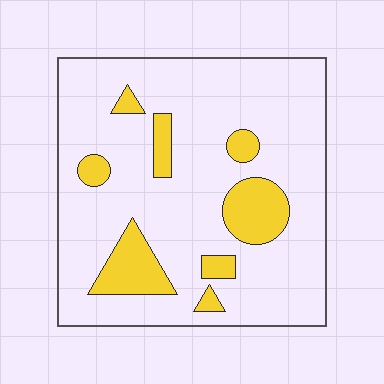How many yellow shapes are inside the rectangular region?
8.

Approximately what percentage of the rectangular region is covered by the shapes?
Approximately 15%.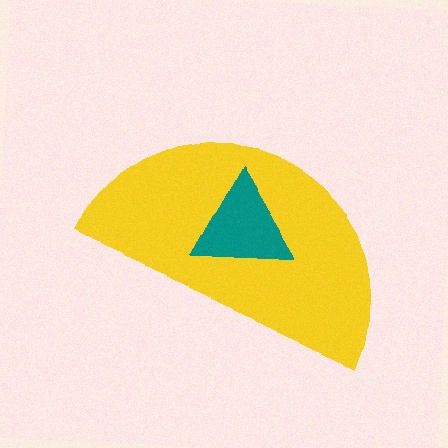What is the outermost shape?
The yellow semicircle.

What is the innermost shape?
The teal triangle.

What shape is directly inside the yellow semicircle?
The teal triangle.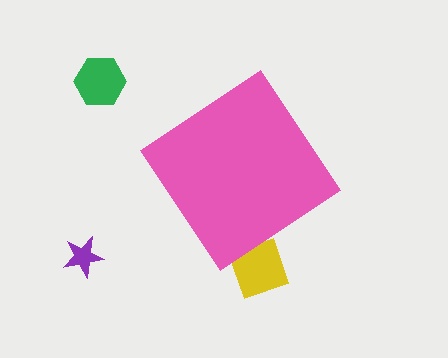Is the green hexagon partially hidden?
No, the green hexagon is fully visible.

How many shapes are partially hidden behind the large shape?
1 shape is partially hidden.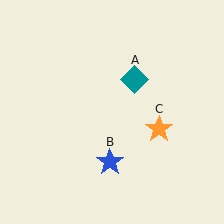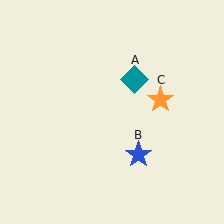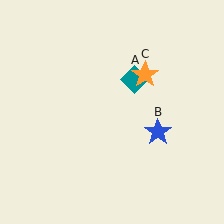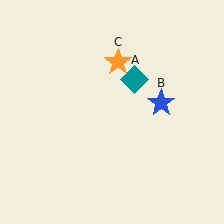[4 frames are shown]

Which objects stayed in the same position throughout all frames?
Teal diamond (object A) remained stationary.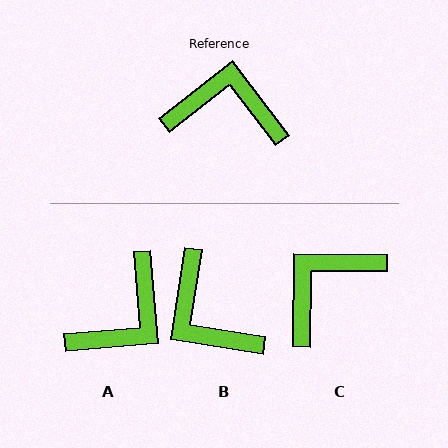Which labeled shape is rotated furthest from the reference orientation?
B, about 134 degrees away.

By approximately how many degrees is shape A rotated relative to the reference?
Approximately 123 degrees clockwise.